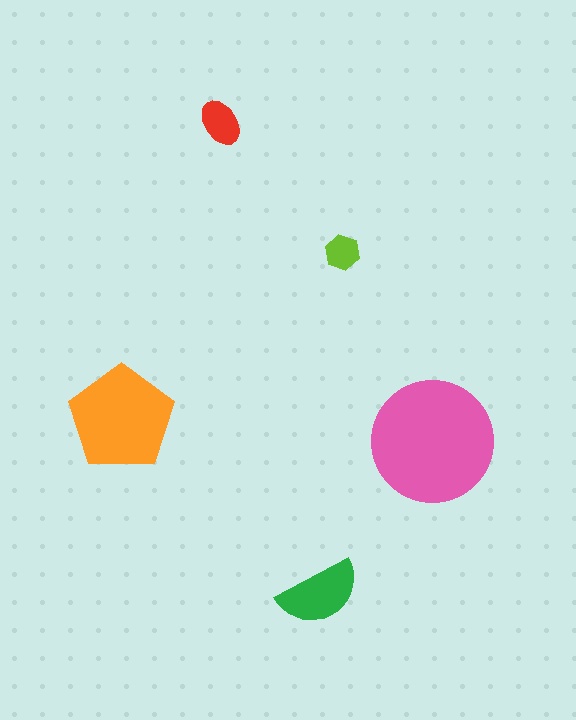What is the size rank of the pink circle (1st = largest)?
1st.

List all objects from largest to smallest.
The pink circle, the orange pentagon, the green semicircle, the red ellipse, the lime hexagon.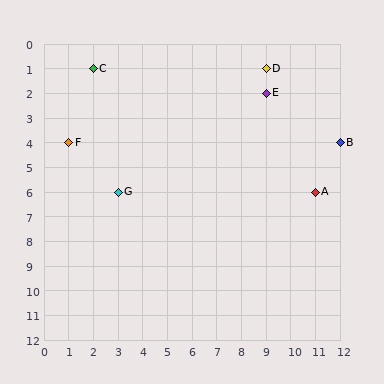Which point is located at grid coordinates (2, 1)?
Point C is at (2, 1).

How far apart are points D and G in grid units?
Points D and G are 6 columns and 5 rows apart (about 7.8 grid units diagonally).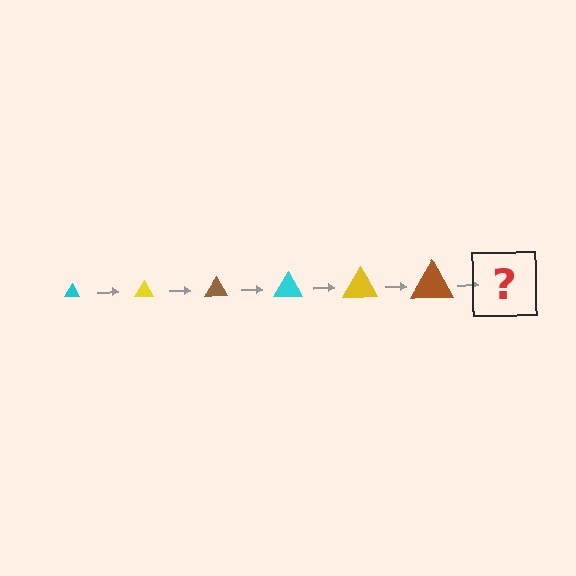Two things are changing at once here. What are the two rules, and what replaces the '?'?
The two rules are that the triangle grows larger each step and the color cycles through cyan, yellow, and brown. The '?' should be a cyan triangle, larger than the previous one.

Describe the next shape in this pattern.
It should be a cyan triangle, larger than the previous one.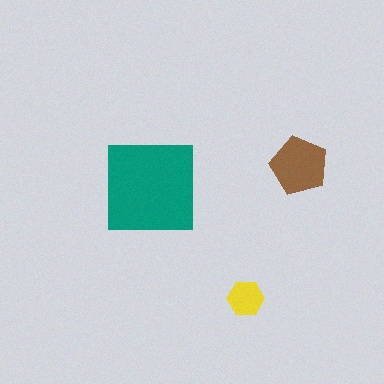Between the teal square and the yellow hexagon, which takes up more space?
The teal square.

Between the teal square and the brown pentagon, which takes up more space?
The teal square.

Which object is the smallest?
The yellow hexagon.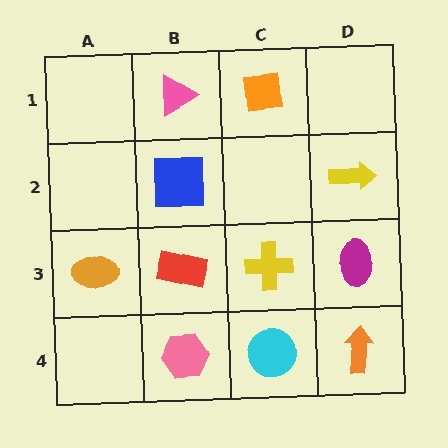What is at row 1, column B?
A pink triangle.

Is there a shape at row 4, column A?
No, that cell is empty.